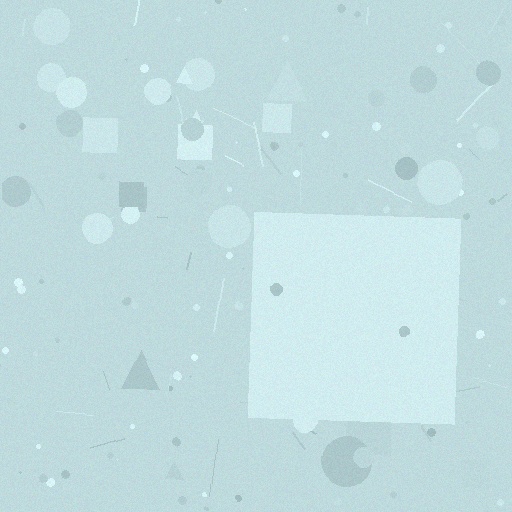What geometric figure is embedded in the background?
A square is embedded in the background.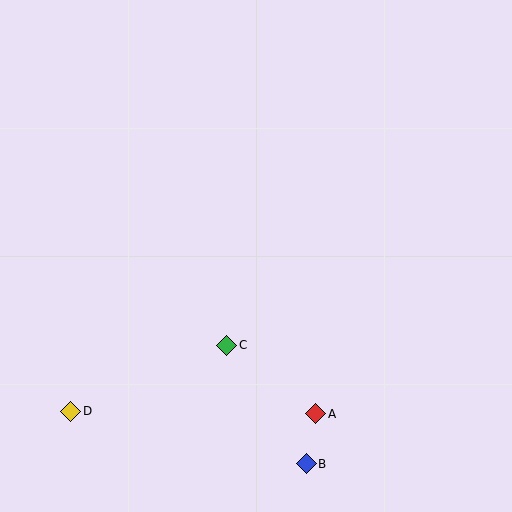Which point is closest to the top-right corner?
Point C is closest to the top-right corner.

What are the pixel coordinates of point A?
Point A is at (316, 414).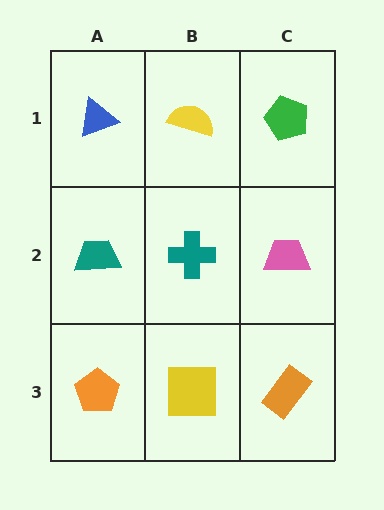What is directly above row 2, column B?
A yellow semicircle.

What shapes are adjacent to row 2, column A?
A blue triangle (row 1, column A), an orange pentagon (row 3, column A), a teal cross (row 2, column B).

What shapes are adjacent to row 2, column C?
A green pentagon (row 1, column C), an orange rectangle (row 3, column C), a teal cross (row 2, column B).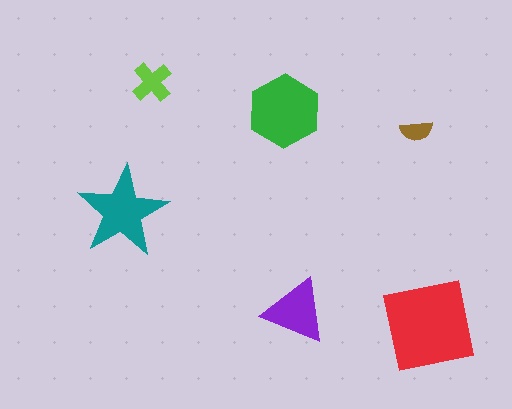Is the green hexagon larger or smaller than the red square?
Smaller.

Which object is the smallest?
The brown semicircle.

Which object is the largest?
The red square.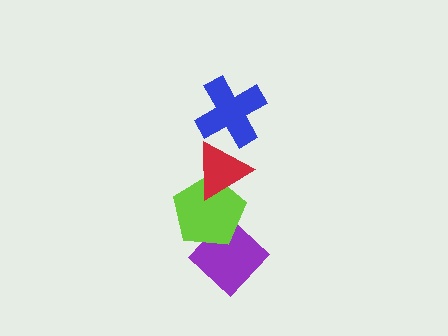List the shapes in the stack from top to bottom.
From top to bottom: the blue cross, the red triangle, the lime pentagon, the purple diamond.